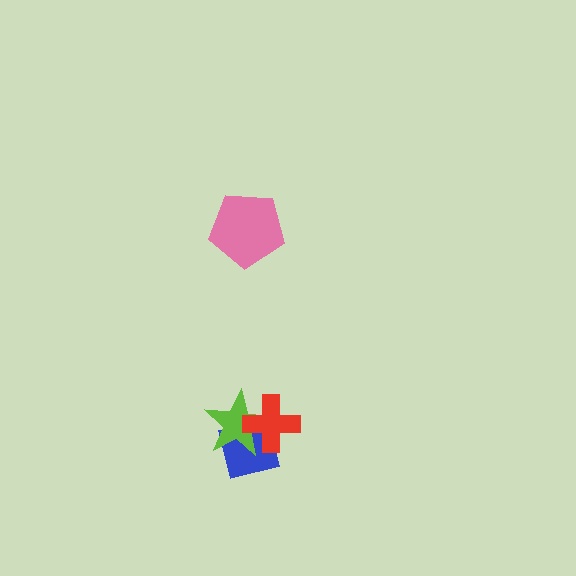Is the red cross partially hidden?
No, no other shape covers it.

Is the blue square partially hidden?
Yes, it is partially covered by another shape.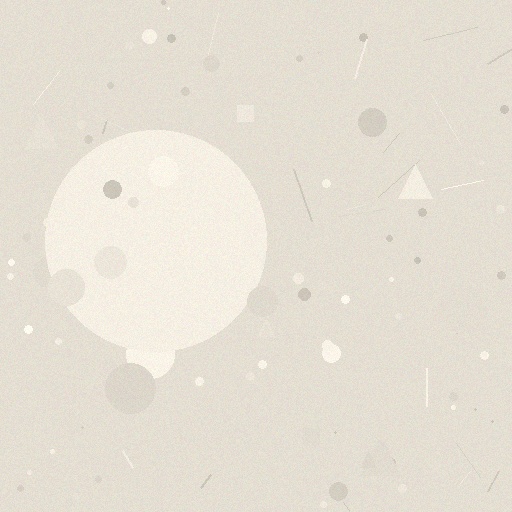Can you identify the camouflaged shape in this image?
The camouflaged shape is a circle.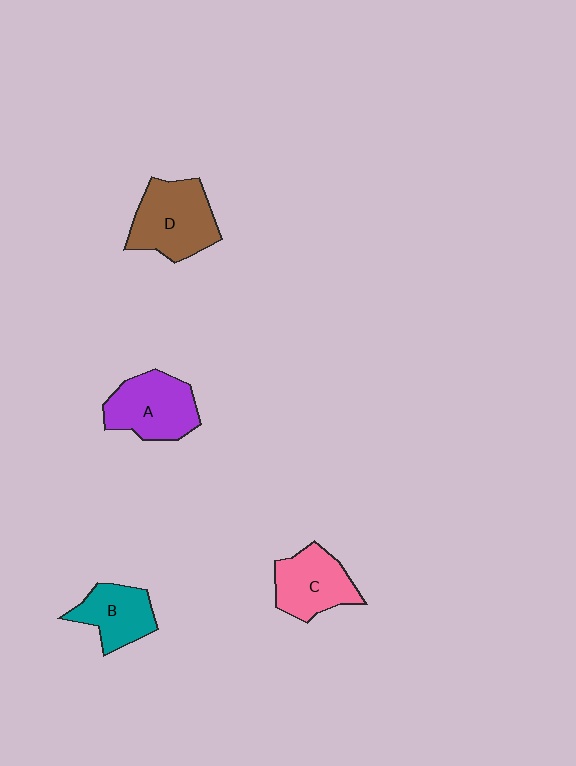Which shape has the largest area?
Shape D (brown).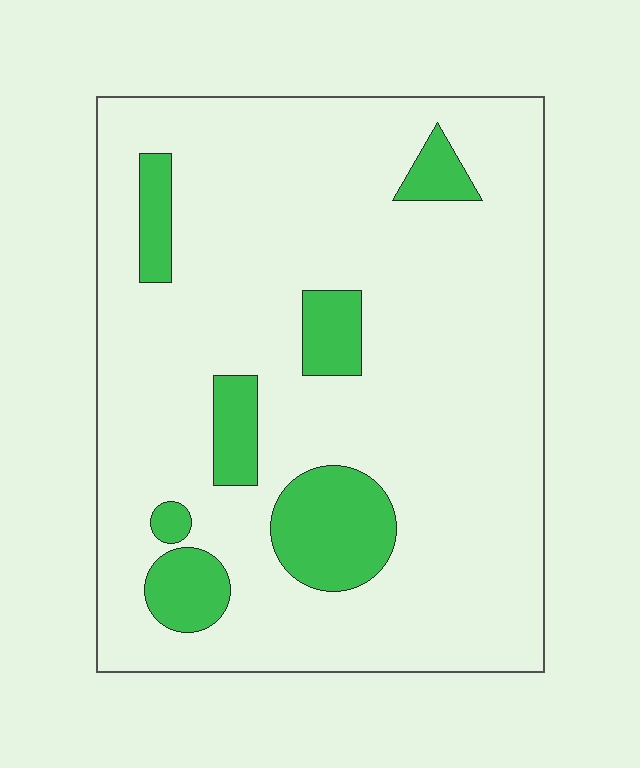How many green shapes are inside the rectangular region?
7.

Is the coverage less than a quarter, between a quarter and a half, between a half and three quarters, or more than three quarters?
Less than a quarter.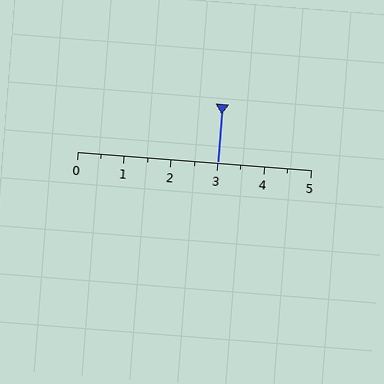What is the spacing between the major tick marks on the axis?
The major ticks are spaced 1 apart.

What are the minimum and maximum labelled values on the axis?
The axis runs from 0 to 5.